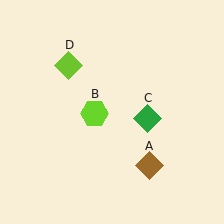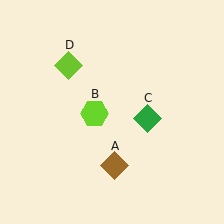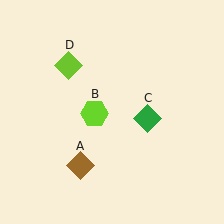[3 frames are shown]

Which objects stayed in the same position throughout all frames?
Lime hexagon (object B) and green diamond (object C) and lime diamond (object D) remained stationary.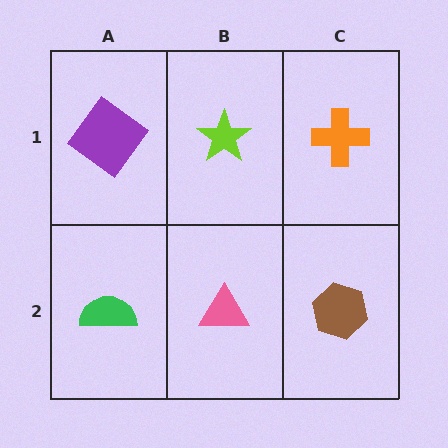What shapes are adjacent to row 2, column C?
An orange cross (row 1, column C), a pink triangle (row 2, column B).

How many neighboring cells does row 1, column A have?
2.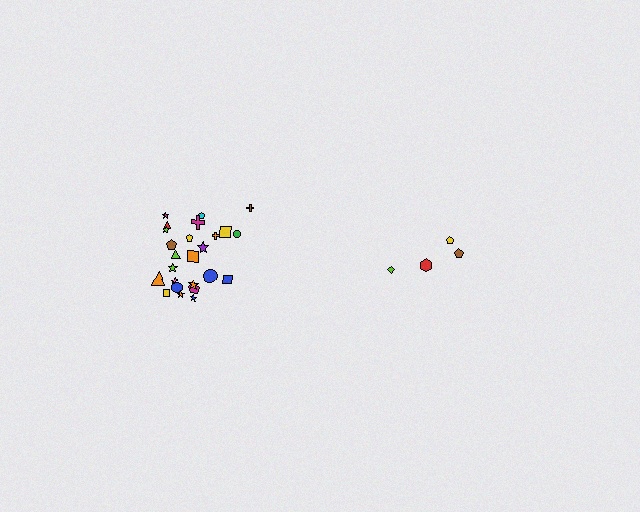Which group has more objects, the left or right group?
The left group.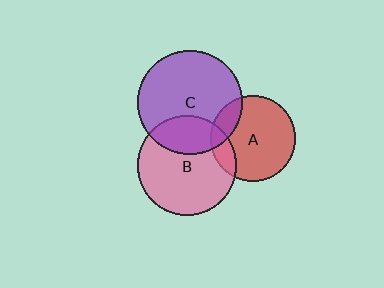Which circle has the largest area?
Circle C (purple).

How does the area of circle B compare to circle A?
Approximately 1.3 times.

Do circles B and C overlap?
Yes.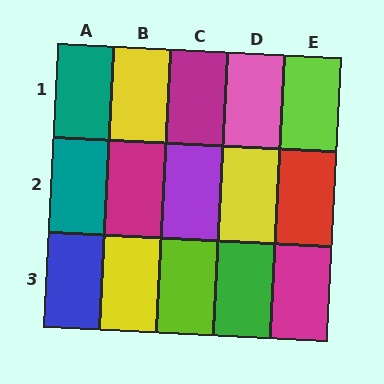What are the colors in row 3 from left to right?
Blue, yellow, lime, green, magenta.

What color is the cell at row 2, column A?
Teal.